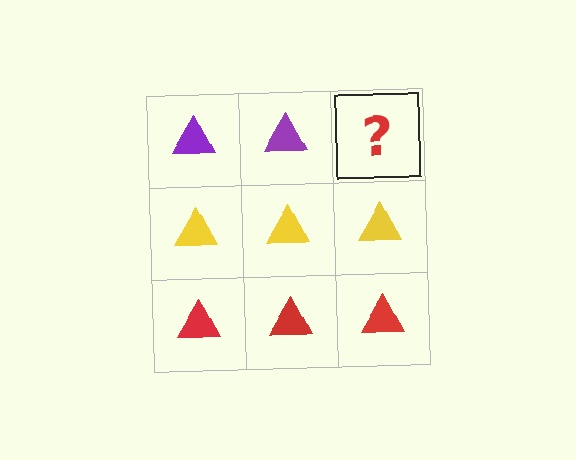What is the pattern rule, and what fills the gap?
The rule is that each row has a consistent color. The gap should be filled with a purple triangle.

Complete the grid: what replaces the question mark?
The question mark should be replaced with a purple triangle.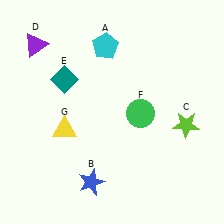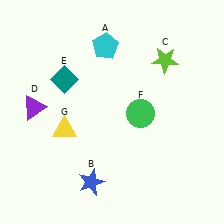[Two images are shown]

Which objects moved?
The objects that moved are: the lime star (C), the purple triangle (D).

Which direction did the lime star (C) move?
The lime star (C) moved up.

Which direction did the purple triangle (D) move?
The purple triangle (D) moved down.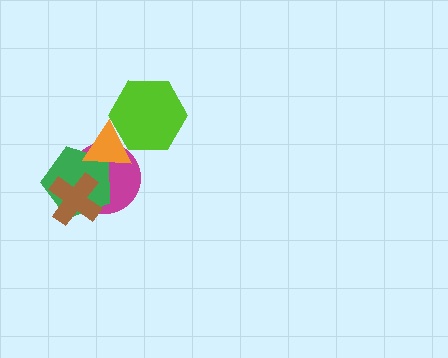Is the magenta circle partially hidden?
Yes, it is partially covered by another shape.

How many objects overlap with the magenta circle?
3 objects overlap with the magenta circle.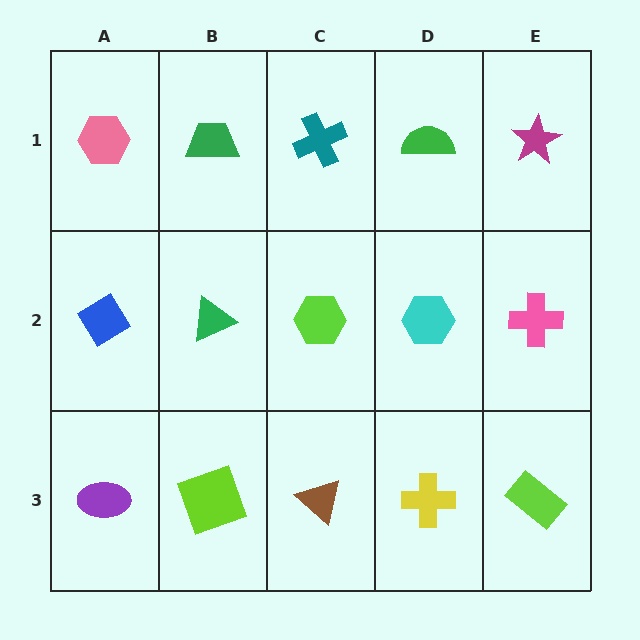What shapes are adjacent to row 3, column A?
A blue diamond (row 2, column A), a lime square (row 3, column B).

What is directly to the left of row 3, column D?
A brown triangle.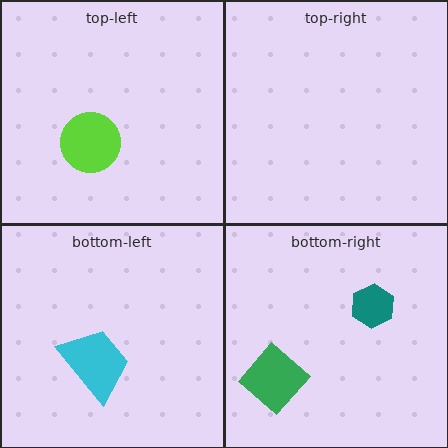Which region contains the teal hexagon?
The bottom-right region.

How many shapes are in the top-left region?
1.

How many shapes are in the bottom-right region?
2.